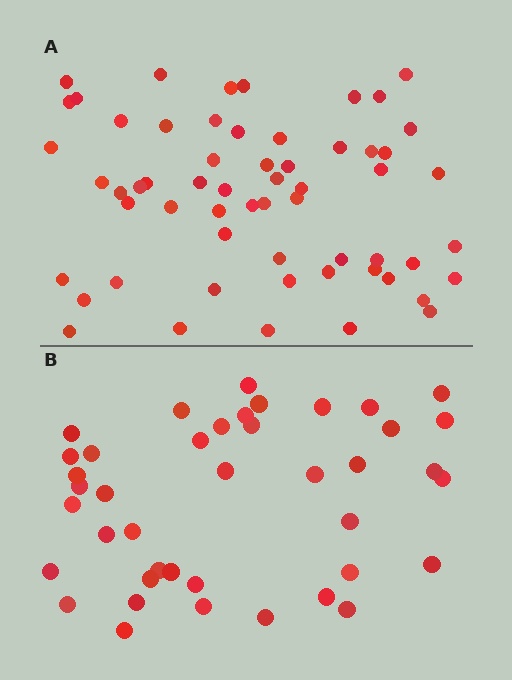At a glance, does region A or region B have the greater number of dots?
Region A (the top region) has more dots.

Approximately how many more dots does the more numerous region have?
Region A has approximately 20 more dots than region B.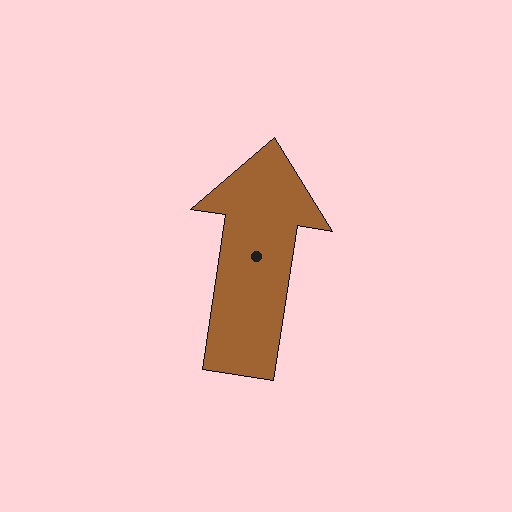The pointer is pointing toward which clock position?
Roughly 12 o'clock.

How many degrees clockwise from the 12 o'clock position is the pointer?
Approximately 9 degrees.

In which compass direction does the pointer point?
North.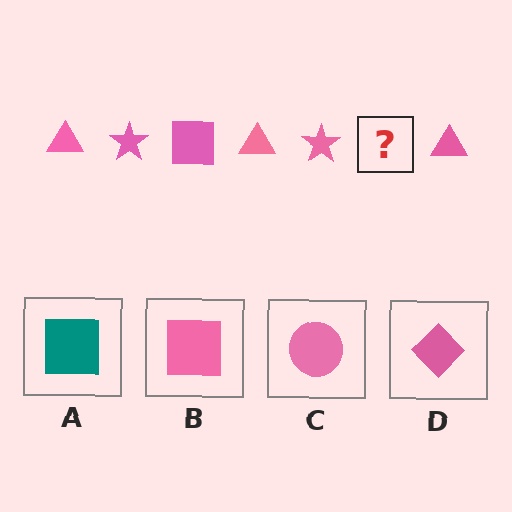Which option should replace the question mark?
Option B.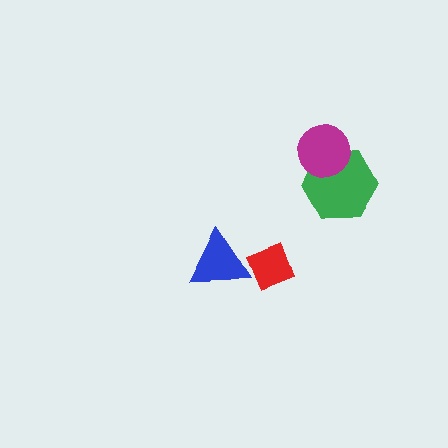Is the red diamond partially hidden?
Yes, it is partially covered by another shape.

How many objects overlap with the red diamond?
1 object overlaps with the red diamond.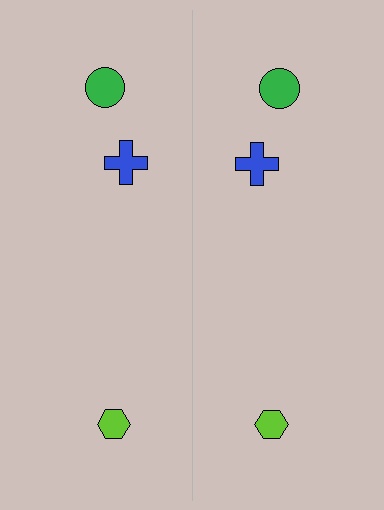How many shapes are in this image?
There are 6 shapes in this image.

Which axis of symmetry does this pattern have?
The pattern has a vertical axis of symmetry running through the center of the image.